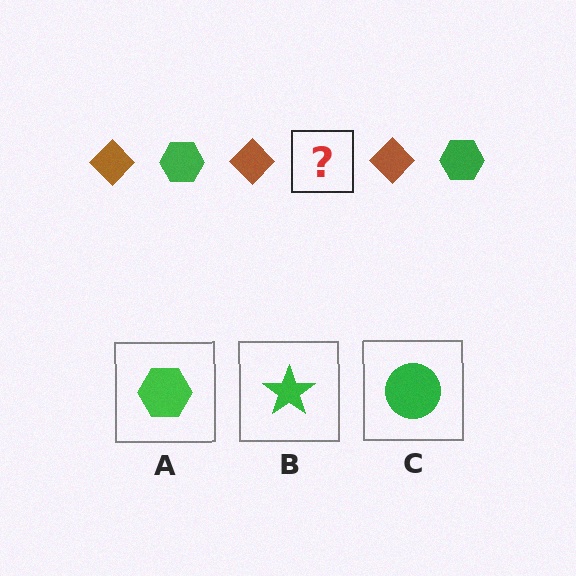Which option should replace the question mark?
Option A.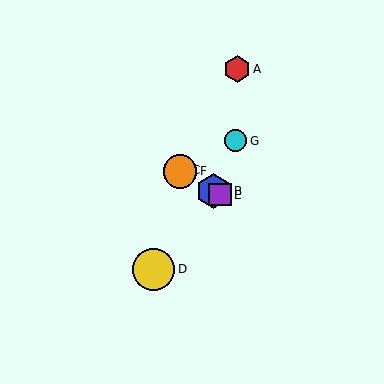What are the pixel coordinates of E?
Object E is at (220, 195).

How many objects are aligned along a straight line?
4 objects (B, C, E, F) are aligned along a straight line.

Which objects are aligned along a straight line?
Objects B, C, E, F are aligned along a straight line.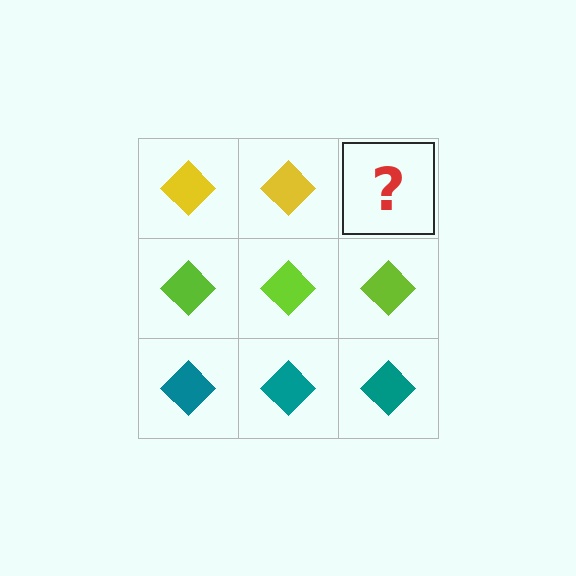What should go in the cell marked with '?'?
The missing cell should contain a yellow diamond.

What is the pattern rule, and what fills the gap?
The rule is that each row has a consistent color. The gap should be filled with a yellow diamond.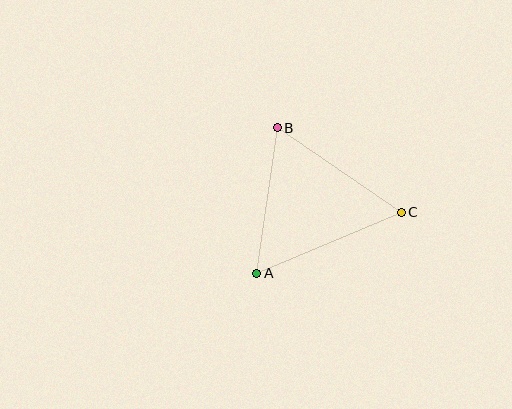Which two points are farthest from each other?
Points A and C are farthest from each other.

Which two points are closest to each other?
Points A and B are closest to each other.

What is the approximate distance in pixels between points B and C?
The distance between B and C is approximately 150 pixels.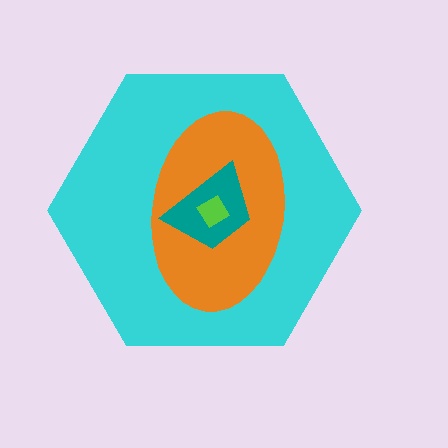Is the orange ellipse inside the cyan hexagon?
Yes.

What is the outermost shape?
The cyan hexagon.